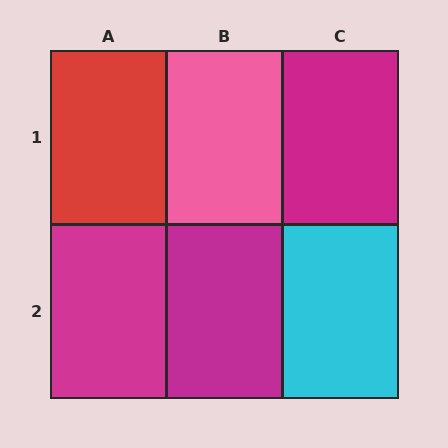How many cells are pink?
1 cell is pink.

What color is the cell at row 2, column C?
Cyan.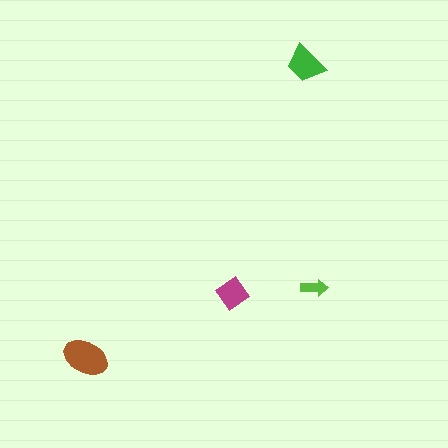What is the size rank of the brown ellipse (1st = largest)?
1st.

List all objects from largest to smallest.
The brown ellipse, the green trapezoid, the magenta diamond, the lime arrow.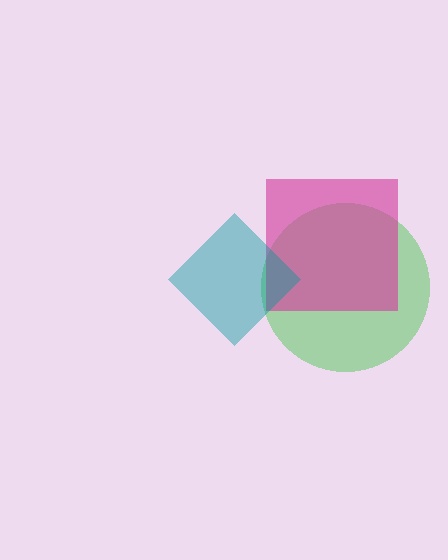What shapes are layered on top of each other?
The layered shapes are: a green circle, a magenta square, a teal diamond.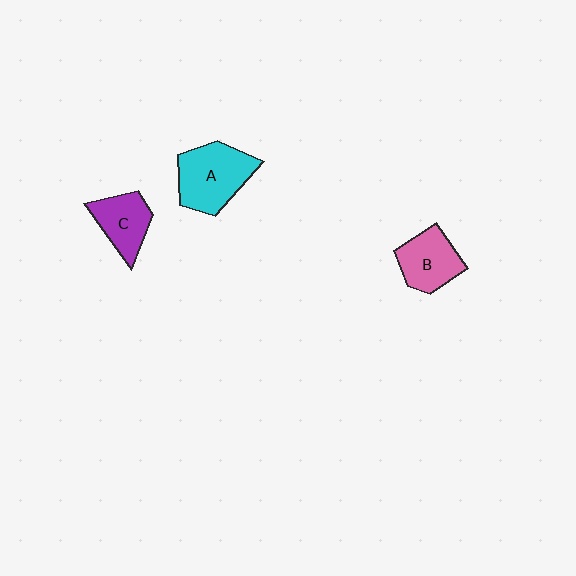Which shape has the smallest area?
Shape C (purple).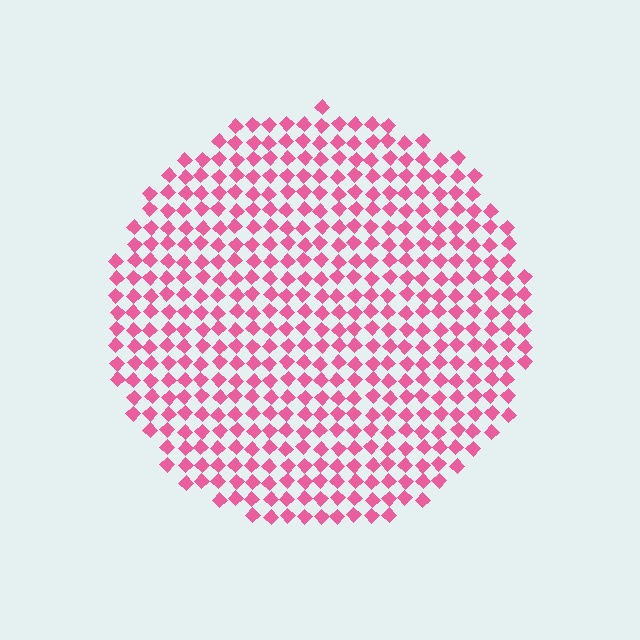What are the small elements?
The small elements are diamonds.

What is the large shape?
The large shape is a circle.